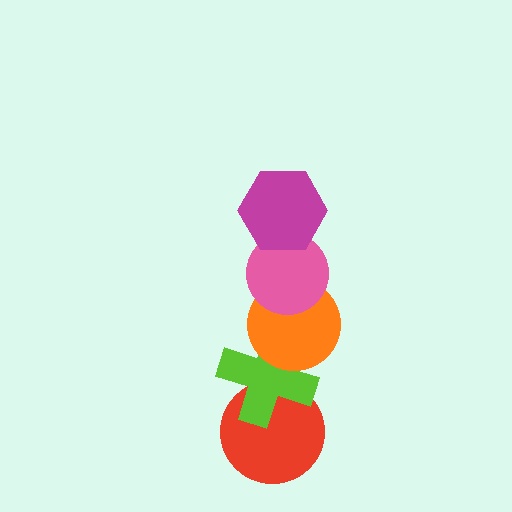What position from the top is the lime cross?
The lime cross is 4th from the top.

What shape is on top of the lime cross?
The orange circle is on top of the lime cross.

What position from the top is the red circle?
The red circle is 5th from the top.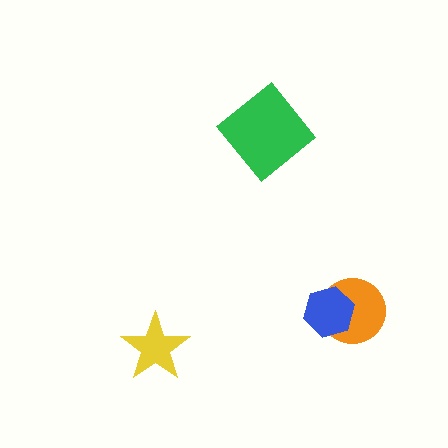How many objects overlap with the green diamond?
0 objects overlap with the green diamond.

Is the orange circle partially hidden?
Yes, it is partially covered by another shape.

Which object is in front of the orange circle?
The blue hexagon is in front of the orange circle.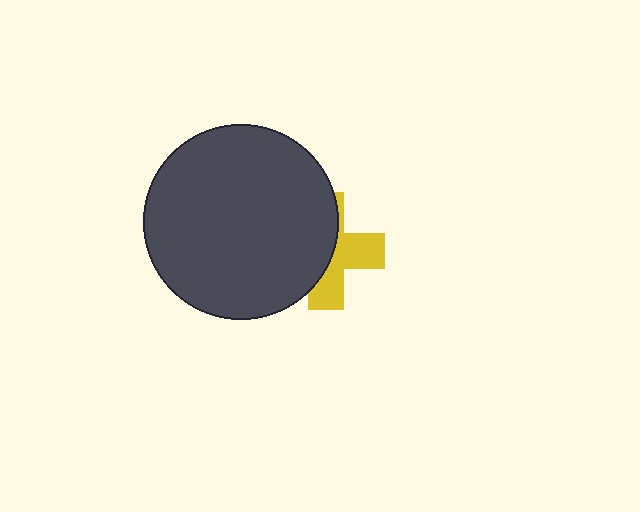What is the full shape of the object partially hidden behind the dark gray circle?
The partially hidden object is a yellow cross.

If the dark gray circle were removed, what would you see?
You would see the complete yellow cross.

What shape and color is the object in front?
The object in front is a dark gray circle.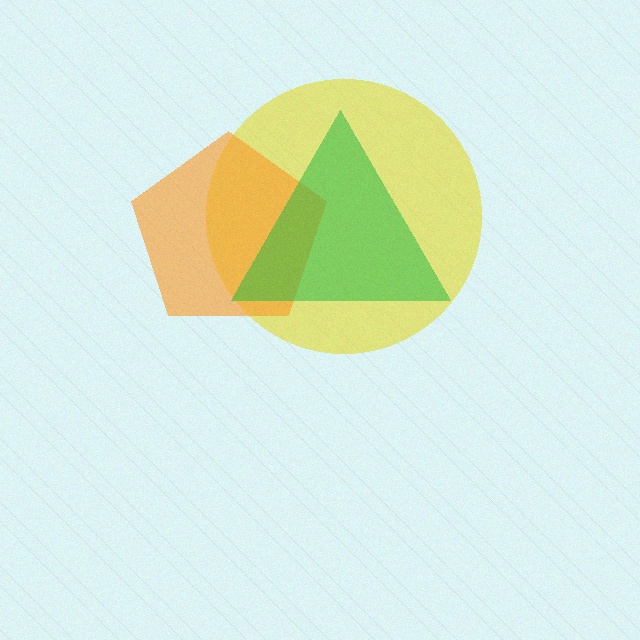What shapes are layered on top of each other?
The layered shapes are: a yellow circle, an orange pentagon, a green triangle.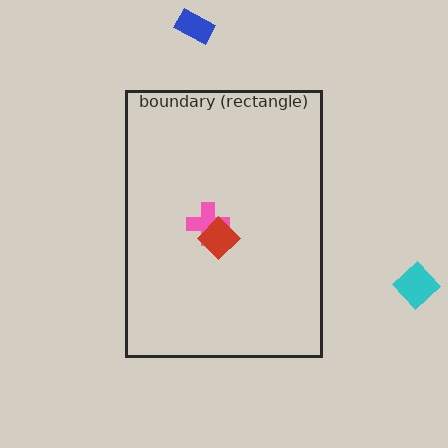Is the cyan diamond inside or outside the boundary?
Outside.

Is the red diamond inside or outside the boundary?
Inside.